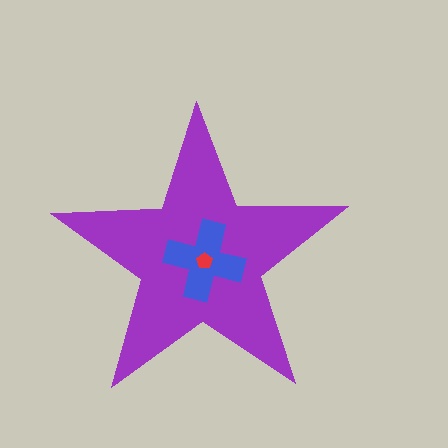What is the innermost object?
The red pentagon.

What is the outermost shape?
The purple star.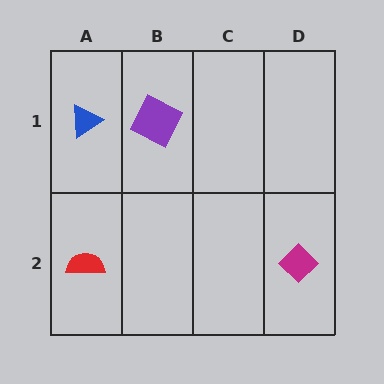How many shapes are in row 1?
2 shapes.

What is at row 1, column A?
A blue triangle.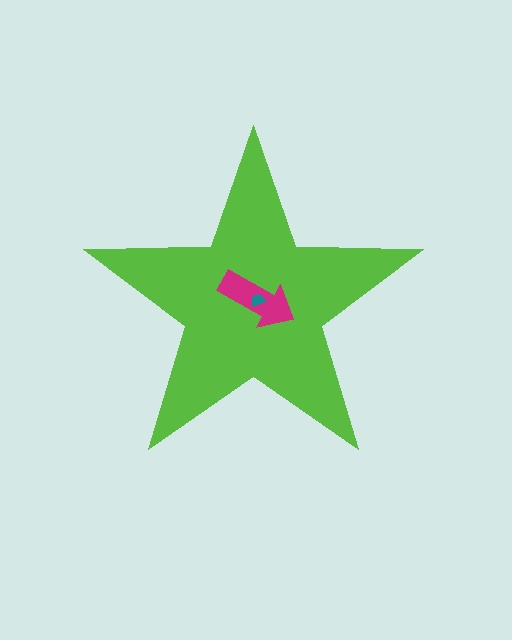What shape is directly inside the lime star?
The magenta arrow.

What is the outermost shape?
The lime star.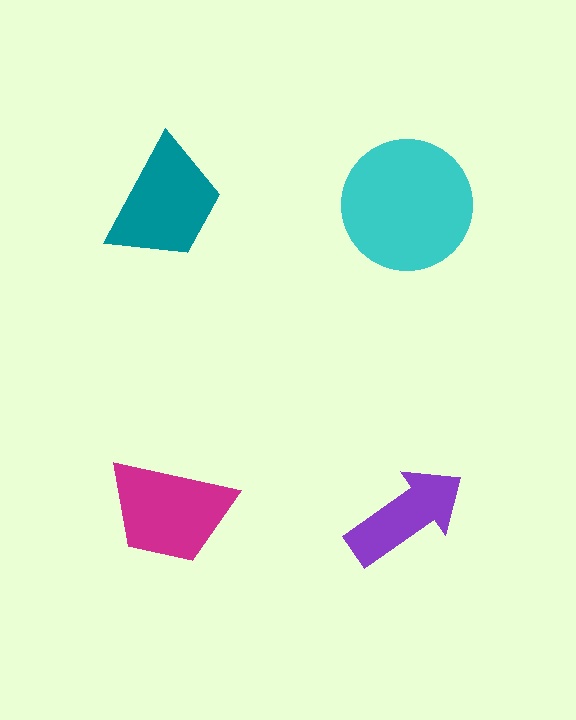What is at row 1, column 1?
A teal trapezoid.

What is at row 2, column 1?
A magenta trapezoid.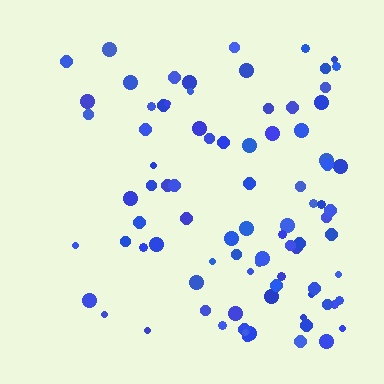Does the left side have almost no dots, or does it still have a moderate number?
Still a moderate number, just noticeably fewer than the right.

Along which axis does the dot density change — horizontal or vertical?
Horizontal.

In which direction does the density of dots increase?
From left to right, with the right side densest.